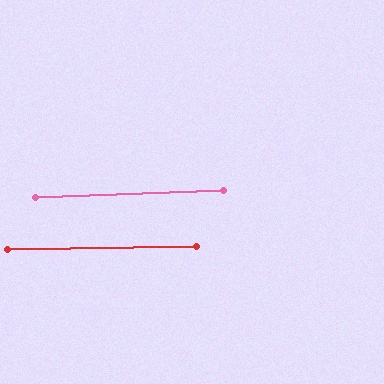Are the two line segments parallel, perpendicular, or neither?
Parallel — their directions differ by only 1.0°.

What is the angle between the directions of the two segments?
Approximately 1 degree.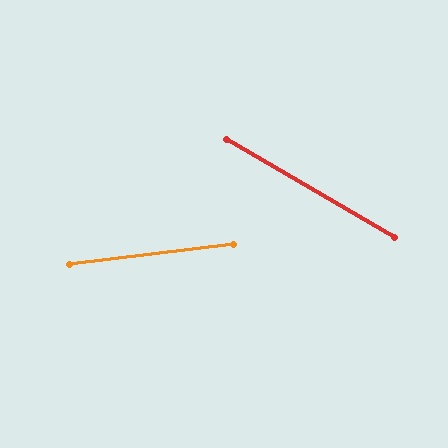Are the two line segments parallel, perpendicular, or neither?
Neither parallel nor perpendicular — they differ by about 37°.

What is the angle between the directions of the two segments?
Approximately 37 degrees.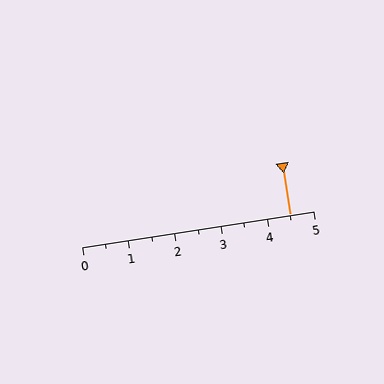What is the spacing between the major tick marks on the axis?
The major ticks are spaced 1 apart.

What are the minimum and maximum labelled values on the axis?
The axis runs from 0 to 5.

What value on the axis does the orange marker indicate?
The marker indicates approximately 4.5.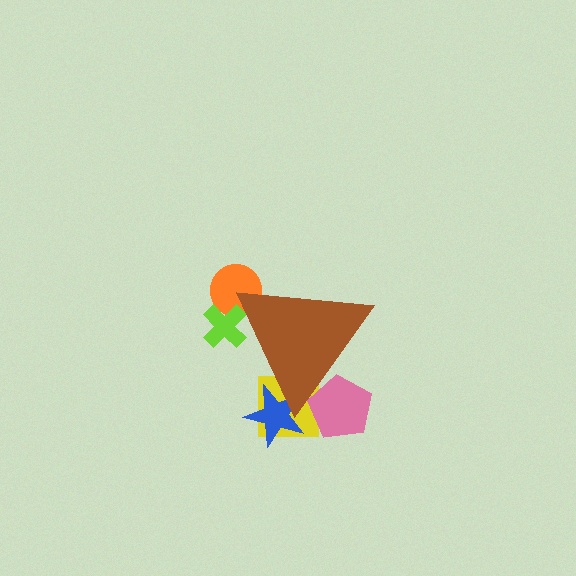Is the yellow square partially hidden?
Yes, the yellow square is partially hidden behind the brown triangle.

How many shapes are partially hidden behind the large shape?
5 shapes are partially hidden.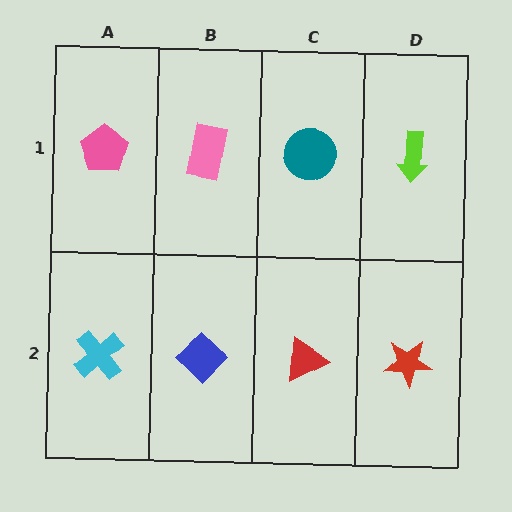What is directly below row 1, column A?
A cyan cross.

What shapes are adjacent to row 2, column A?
A pink pentagon (row 1, column A), a blue diamond (row 2, column B).